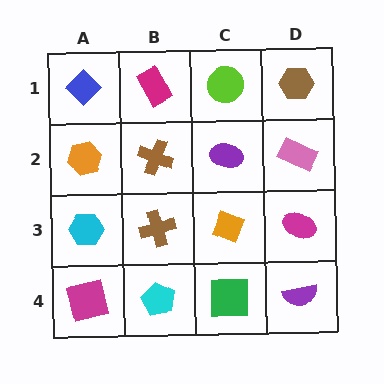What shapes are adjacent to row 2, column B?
A magenta rectangle (row 1, column B), a brown cross (row 3, column B), an orange hexagon (row 2, column A), a purple ellipse (row 2, column C).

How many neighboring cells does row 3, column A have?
3.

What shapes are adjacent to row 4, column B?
A brown cross (row 3, column B), a magenta square (row 4, column A), a green square (row 4, column C).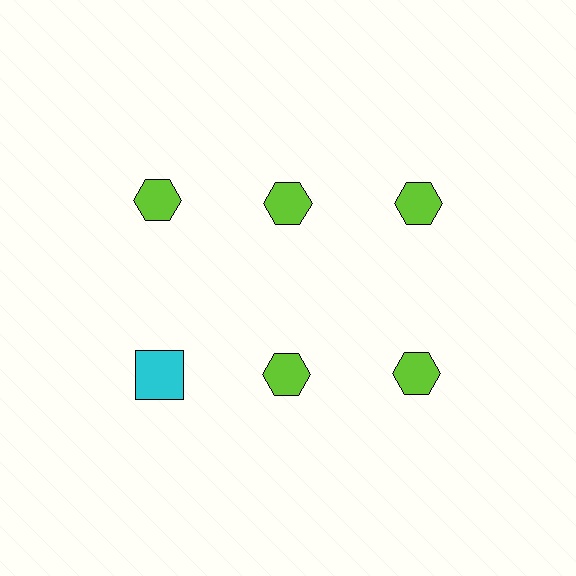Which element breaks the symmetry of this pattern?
The cyan square in the second row, leftmost column breaks the symmetry. All other shapes are lime hexagons.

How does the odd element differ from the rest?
It differs in both color (cyan instead of lime) and shape (square instead of hexagon).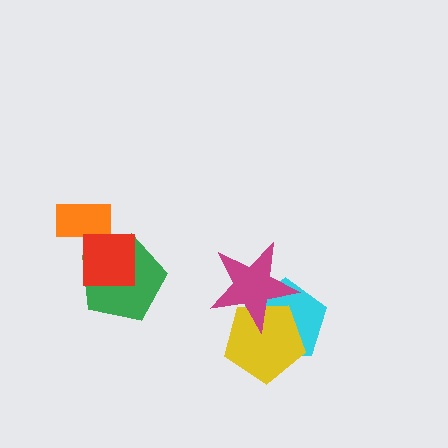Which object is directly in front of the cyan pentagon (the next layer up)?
The yellow pentagon is directly in front of the cyan pentagon.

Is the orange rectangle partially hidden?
Yes, it is partially covered by another shape.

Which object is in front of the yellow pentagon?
The magenta star is in front of the yellow pentagon.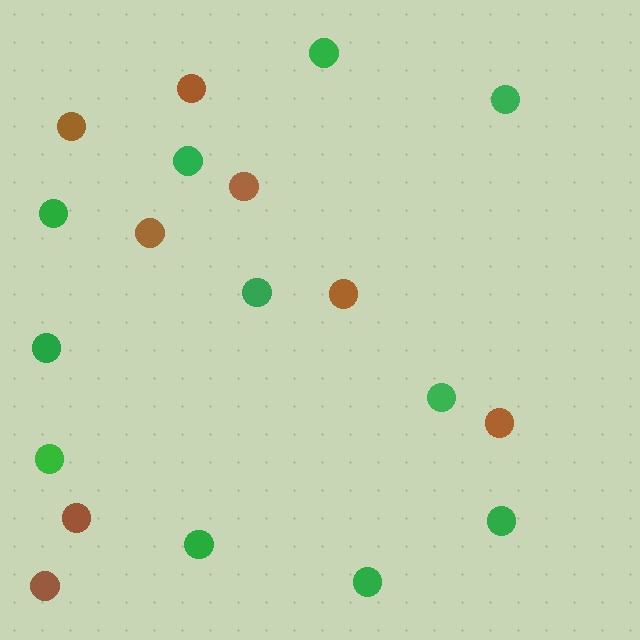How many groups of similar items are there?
There are 2 groups: one group of green circles (11) and one group of brown circles (8).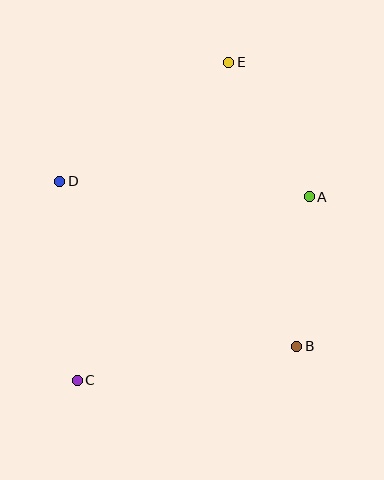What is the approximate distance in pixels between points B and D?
The distance between B and D is approximately 289 pixels.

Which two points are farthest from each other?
Points C and E are farthest from each other.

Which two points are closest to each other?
Points A and B are closest to each other.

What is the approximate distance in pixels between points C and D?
The distance between C and D is approximately 200 pixels.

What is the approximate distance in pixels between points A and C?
The distance between A and C is approximately 296 pixels.